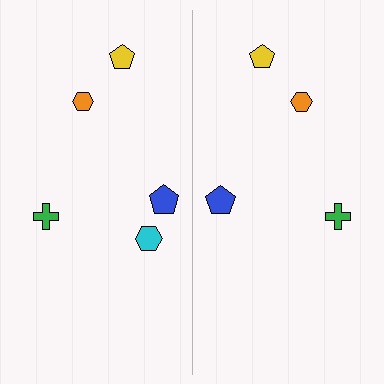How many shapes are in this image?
There are 9 shapes in this image.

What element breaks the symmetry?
A cyan hexagon is missing from the right side.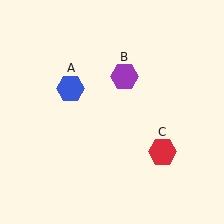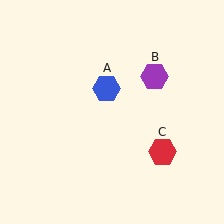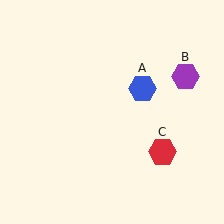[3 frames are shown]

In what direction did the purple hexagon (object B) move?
The purple hexagon (object B) moved right.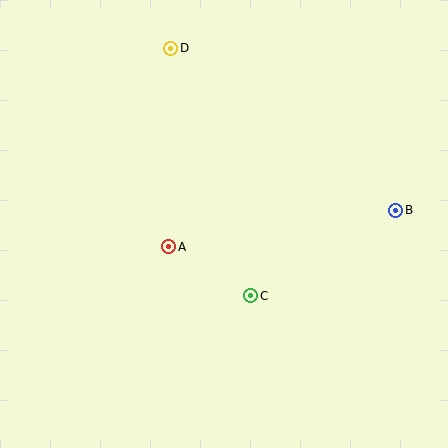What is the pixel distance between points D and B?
The distance between D and B is 278 pixels.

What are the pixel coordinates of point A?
Point A is at (169, 247).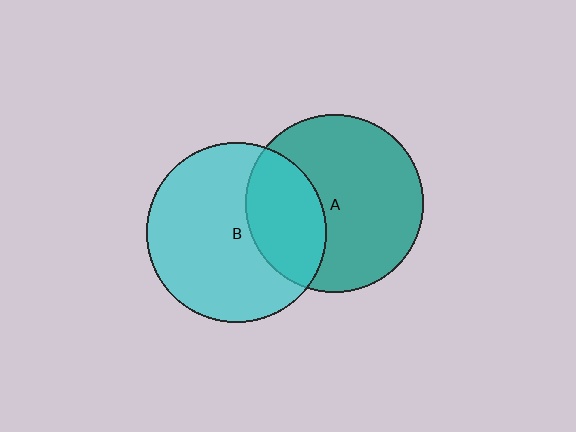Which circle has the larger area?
Circle B (cyan).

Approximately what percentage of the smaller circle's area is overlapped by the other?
Approximately 30%.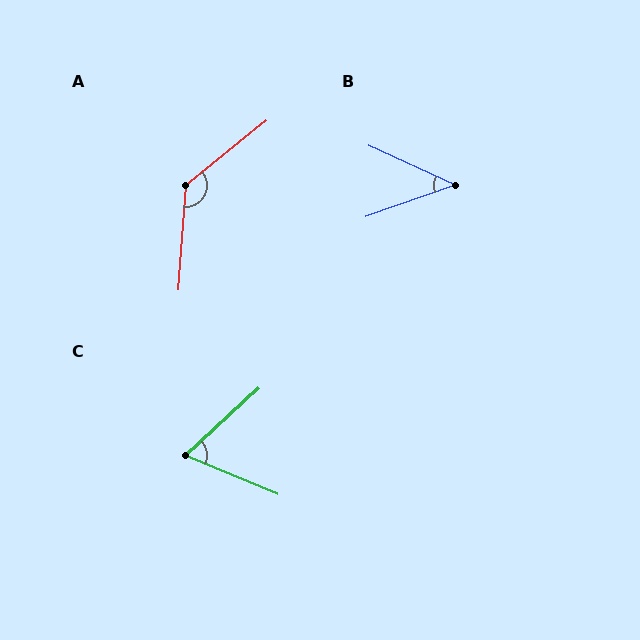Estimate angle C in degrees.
Approximately 65 degrees.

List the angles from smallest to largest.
B (44°), C (65°), A (133°).